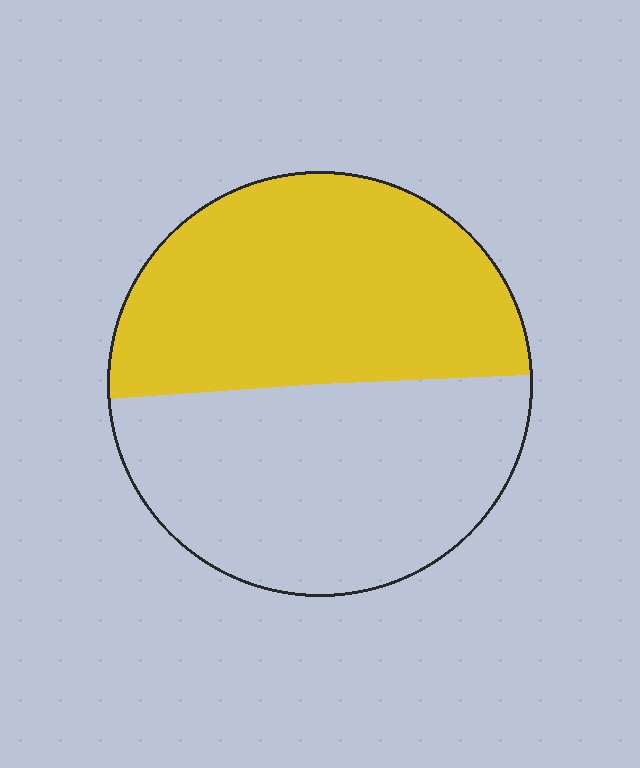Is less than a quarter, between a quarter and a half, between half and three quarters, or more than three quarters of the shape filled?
Between half and three quarters.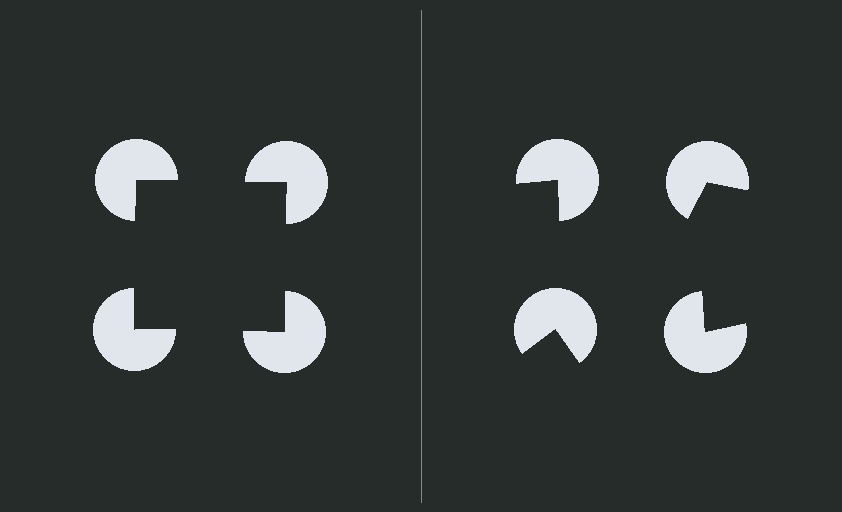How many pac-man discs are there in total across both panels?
8 — 4 on each side.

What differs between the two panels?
The pac-man discs are positioned identically on both sides; only the wedge orientations differ. On the left they align to a square; on the right they are misaligned.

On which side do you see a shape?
An illusory square appears on the left side. On the right side the wedge cuts are rotated, so no coherent shape forms.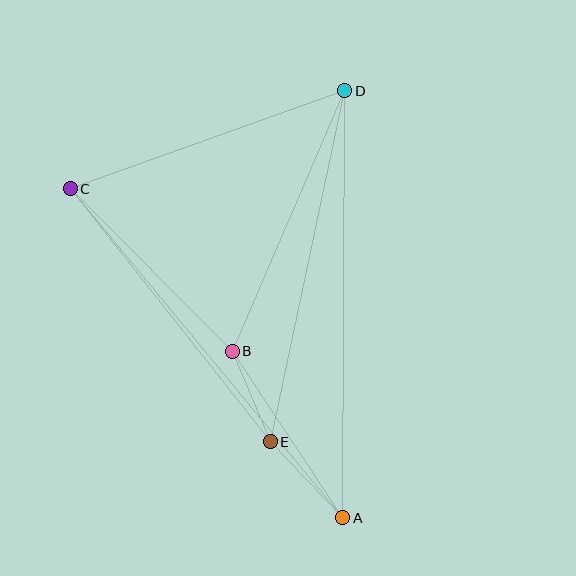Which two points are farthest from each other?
Points A and C are farthest from each other.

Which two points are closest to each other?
Points B and E are closest to each other.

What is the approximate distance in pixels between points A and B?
The distance between A and B is approximately 200 pixels.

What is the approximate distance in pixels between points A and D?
The distance between A and D is approximately 427 pixels.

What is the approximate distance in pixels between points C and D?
The distance between C and D is approximately 292 pixels.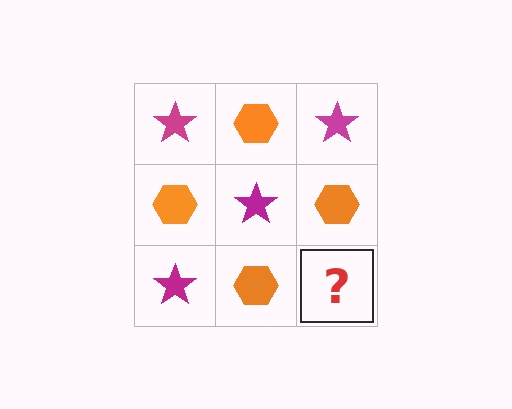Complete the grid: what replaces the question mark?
The question mark should be replaced with a magenta star.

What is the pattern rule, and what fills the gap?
The rule is that it alternates magenta star and orange hexagon in a checkerboard pattern. The gap should be filled with a magenta star.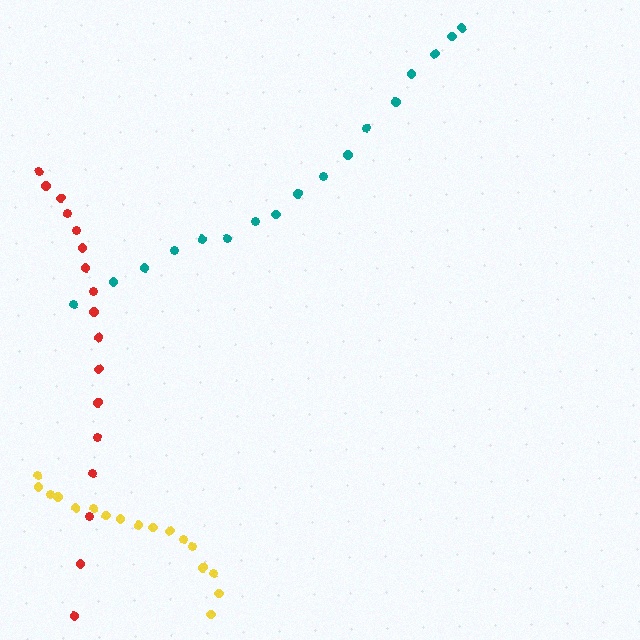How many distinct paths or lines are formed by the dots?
There are 3 distinct paths.